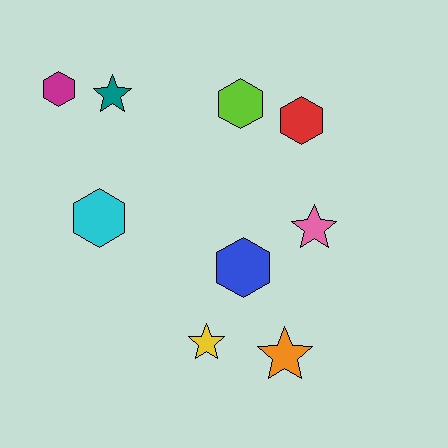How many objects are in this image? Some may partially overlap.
There are 9 objects.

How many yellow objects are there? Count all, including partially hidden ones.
There is 1 yellow object.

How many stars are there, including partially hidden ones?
There are 4 stars.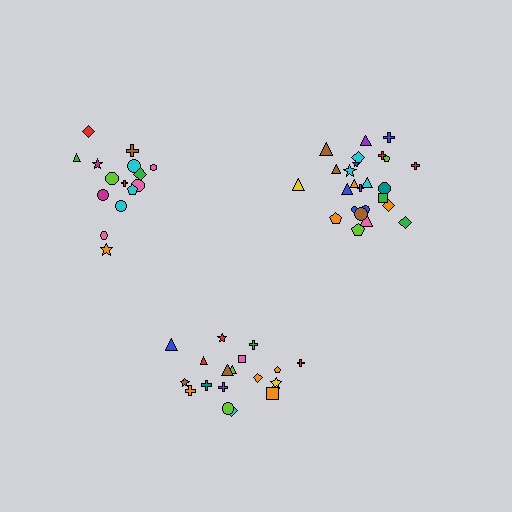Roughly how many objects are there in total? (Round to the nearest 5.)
Roughly 60 objects in total.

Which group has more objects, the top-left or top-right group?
The top-right group.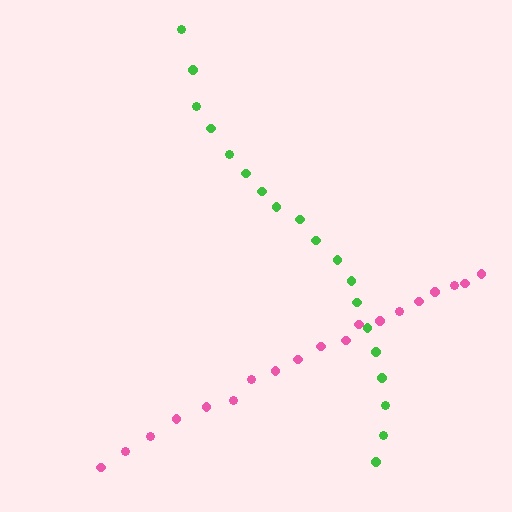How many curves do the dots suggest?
There are 2 distinct paths.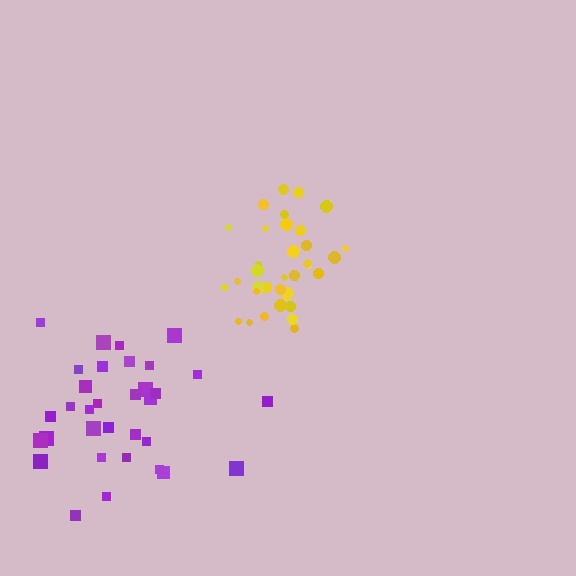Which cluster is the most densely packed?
Yellow.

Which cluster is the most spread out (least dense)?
Purple.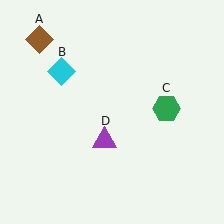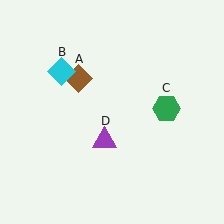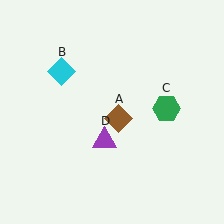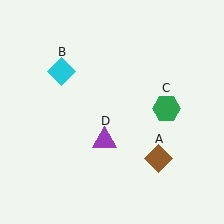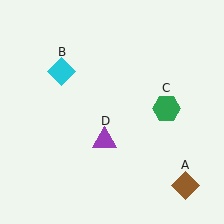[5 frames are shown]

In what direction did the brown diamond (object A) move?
The brown diamond (object A) moved down and to the right.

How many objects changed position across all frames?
1 object changed position: brown diamond (object A).